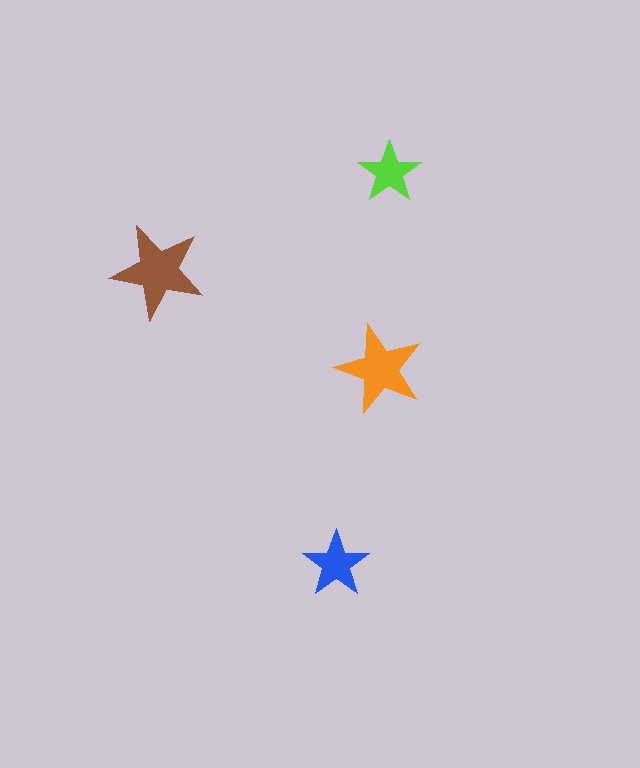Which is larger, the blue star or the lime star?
The blue one.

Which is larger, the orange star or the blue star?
The orange one.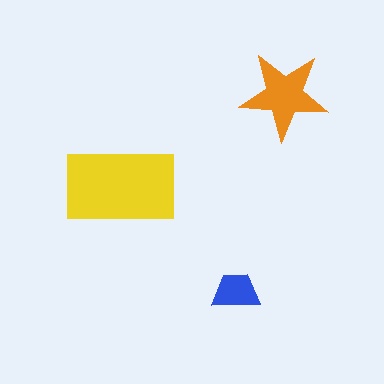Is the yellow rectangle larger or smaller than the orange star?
Larger.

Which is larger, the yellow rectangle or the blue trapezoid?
The yellow rectangle.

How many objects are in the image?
There are 3 objects in the image.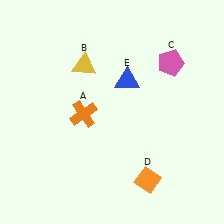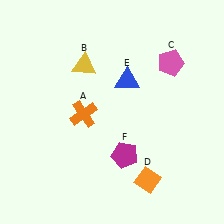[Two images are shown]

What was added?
A magenta pentagon (F) was added in Image 2.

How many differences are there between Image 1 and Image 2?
There is 1 difference between the two images.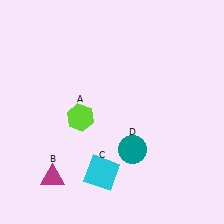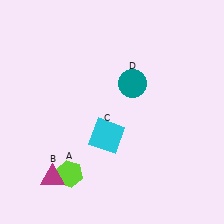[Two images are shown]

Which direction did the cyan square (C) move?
The cyan square (C) moved up.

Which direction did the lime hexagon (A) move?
The lime hexagon (A) moved down.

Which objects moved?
The objects that moved are: the lime hexagon (A), the cyan square (C), the teal circle (D).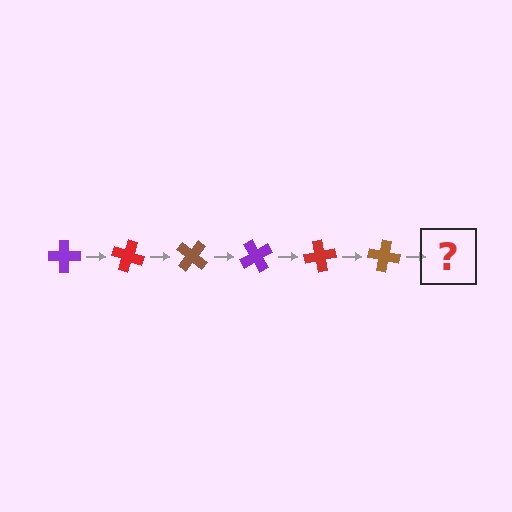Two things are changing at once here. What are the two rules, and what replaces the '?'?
The two rules are that it rotates 20 degrees each step and the color cycles through purple, red, and brown. The '?' should be a purple cross, rotated 120 degrees from the start.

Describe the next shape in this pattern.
It should be a purple cross, rotated 120 degrees from the start.